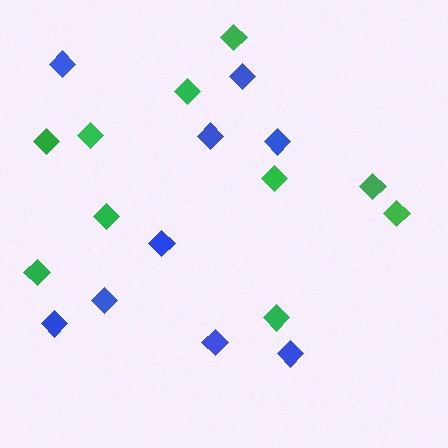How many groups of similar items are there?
There are 2 groups: one group of blue diamonds (9) and one group of green diamonds (10).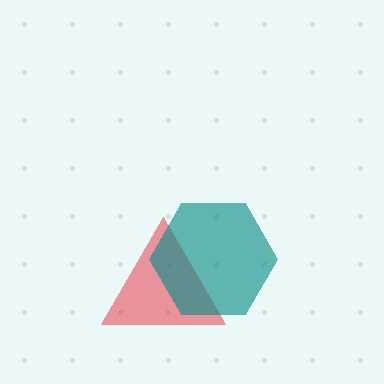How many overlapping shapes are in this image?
There are 2 overlapping shapes in the image.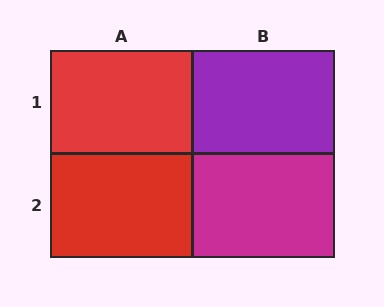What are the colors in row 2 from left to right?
Red, magenta.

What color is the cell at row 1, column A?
Red.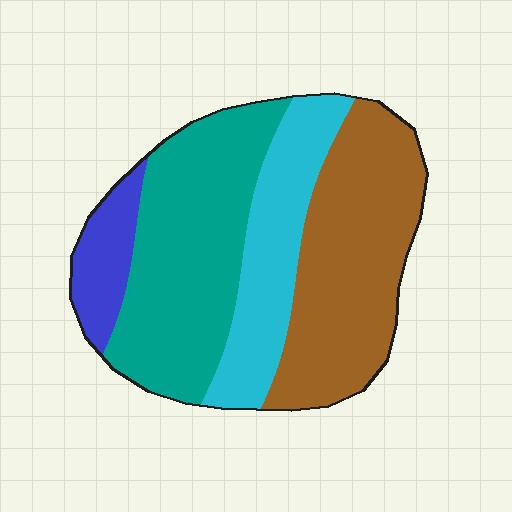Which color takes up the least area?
Blue, at roughly 10%.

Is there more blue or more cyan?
Cyan.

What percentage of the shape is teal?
Teal covers around 35% of the shape.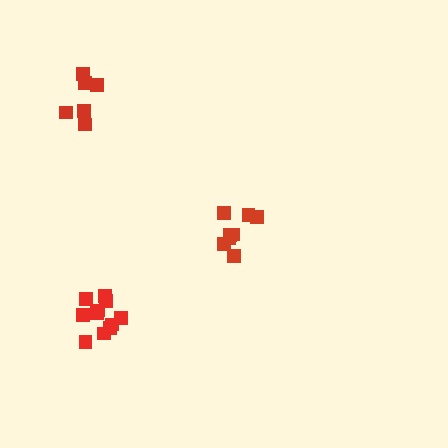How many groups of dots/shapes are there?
There are 3 groups.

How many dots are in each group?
Group 1: 11 dots, Group 2: 8 dots, Group 3: 6 dots (25 total).